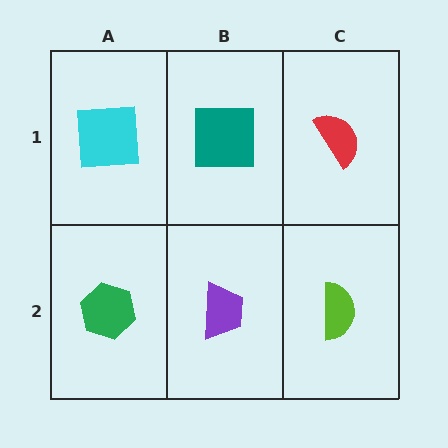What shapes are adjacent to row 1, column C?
A lime semicircle (row 2, column C), a teal square (row 1, column B).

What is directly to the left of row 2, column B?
A green hexagon.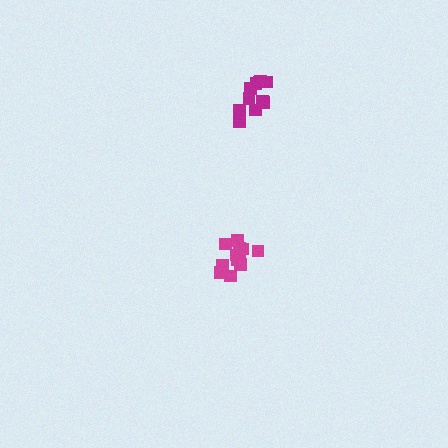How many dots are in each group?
Group 1: 11 dots, Group 2: 12 dots (23 total).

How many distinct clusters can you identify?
There are 2 distinct clusters.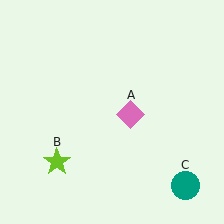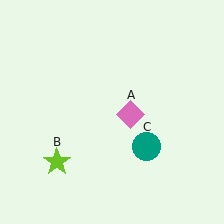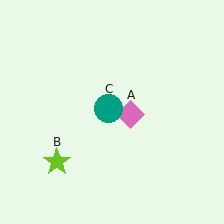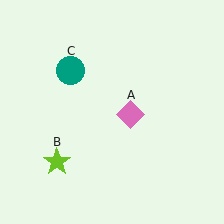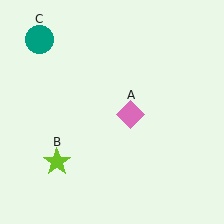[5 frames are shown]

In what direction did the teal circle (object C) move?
The teal circle (object C) moved up and to the left.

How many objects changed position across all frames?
1 object changed position: teal circle (object C).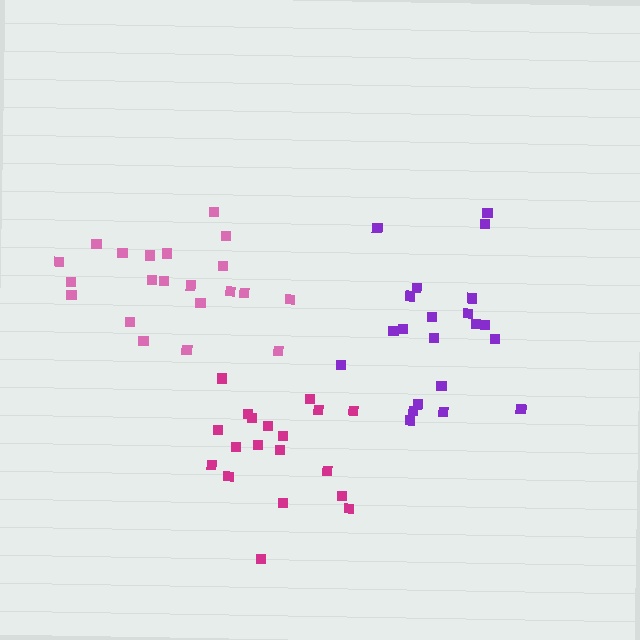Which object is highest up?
The pink cluster is topmost.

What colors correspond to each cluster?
The clusters are colored: magenta, purple, pink.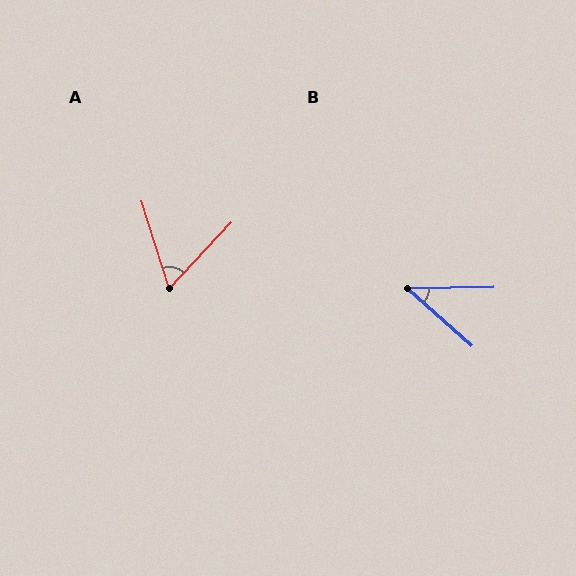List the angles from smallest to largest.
B (42°), A (61°).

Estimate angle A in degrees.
Approximately 61 degrees.